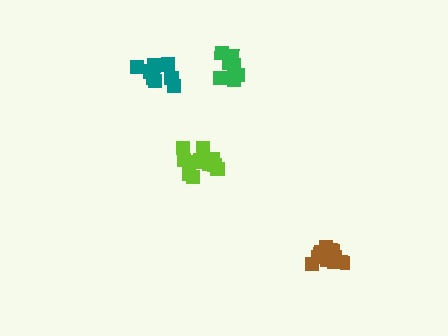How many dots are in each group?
Group 1: 14 dots, Group 2: 8 dots, Group 3: 12 dots, Group 4: 8 dots (42 total).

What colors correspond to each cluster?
The clusters are colored: brown, teal, lime, green.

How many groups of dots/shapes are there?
There are 4 groups.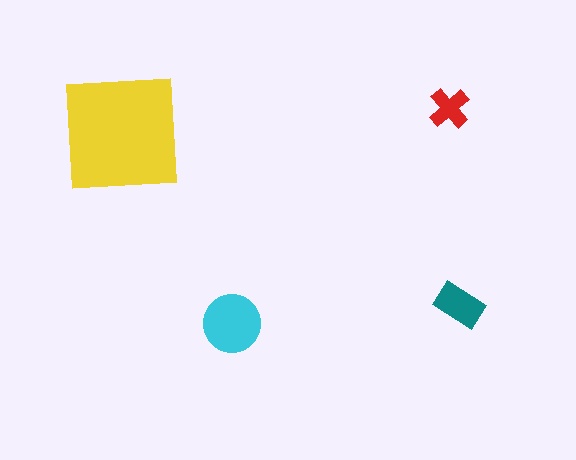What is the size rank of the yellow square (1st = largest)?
1st.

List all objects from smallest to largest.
The red cross, the teal rectangle, the cyan circle, the yellow square.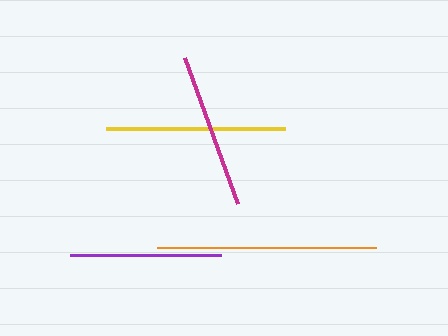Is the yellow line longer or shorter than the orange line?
The orange line is longer than the yellow line.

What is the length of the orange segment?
The orange segment is approximately 220 pixels long.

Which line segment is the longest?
The orange line is the longest at approximately 220 pixels.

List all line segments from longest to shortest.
From longest to shortest: orange, yellow, magenta, purple.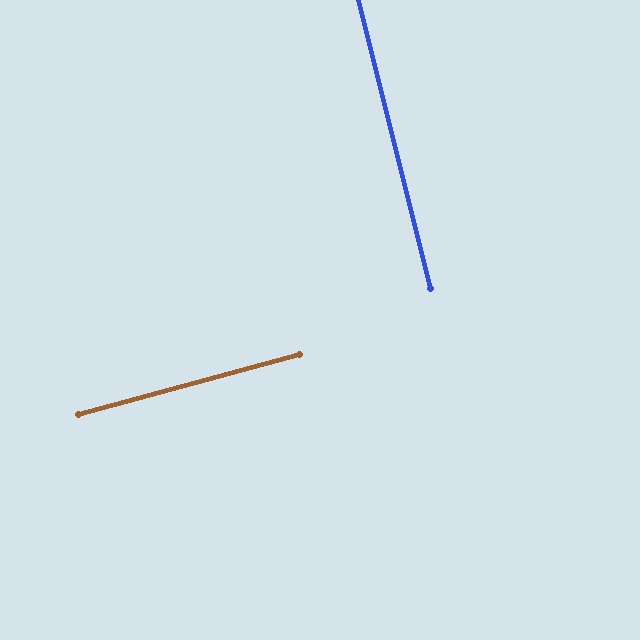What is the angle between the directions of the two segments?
Approximately 89 degrees.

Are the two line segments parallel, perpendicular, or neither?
Perpendicular — they meet at approximately 89°.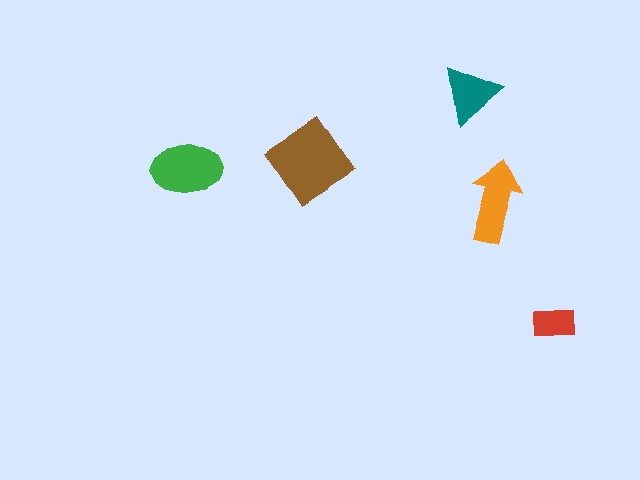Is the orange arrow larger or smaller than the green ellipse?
Smaller.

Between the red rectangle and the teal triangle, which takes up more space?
The teal triangle.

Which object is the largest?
The brown diamond.